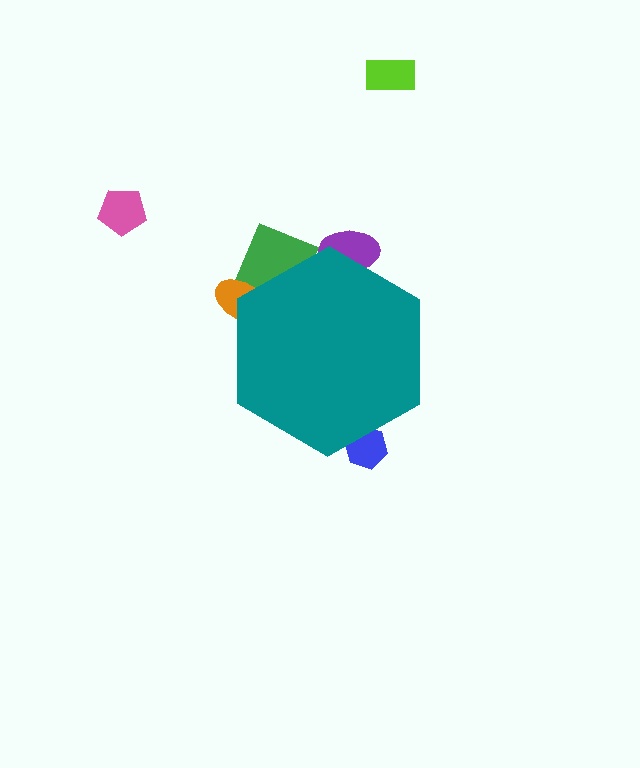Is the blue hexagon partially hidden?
Yes, the blue hexagon is partially hidden behind the teal hexagon.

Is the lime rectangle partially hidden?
No, the lime rectangle is fully visible.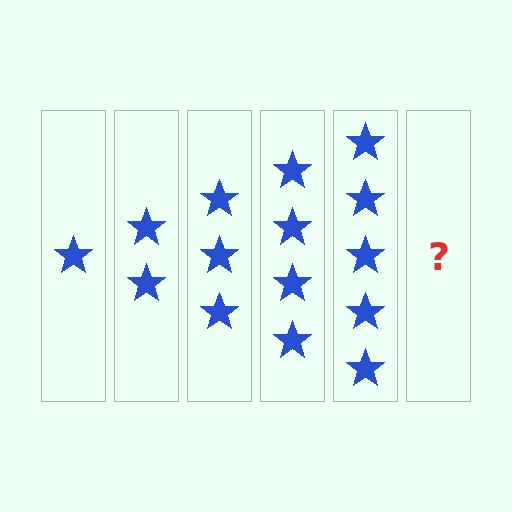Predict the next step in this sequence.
The next step is 6 stars.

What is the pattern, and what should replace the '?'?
The pattern is that each step adds one more star. The '?' should be 6 stars.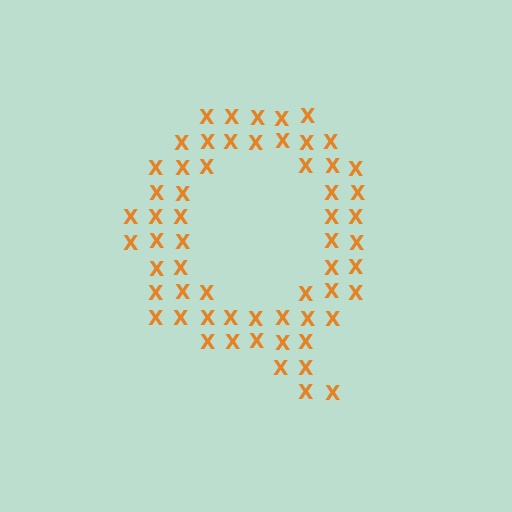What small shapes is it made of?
It is made of small letter X's.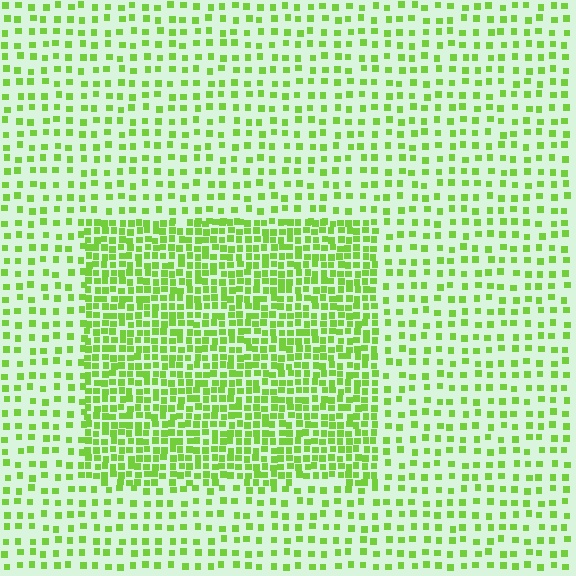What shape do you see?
I see a rectangle.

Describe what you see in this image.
The image contains small lime elements arranged at two different densities. A rectangle-shaped region is visible where the elements are more densely packed than the surrounding area.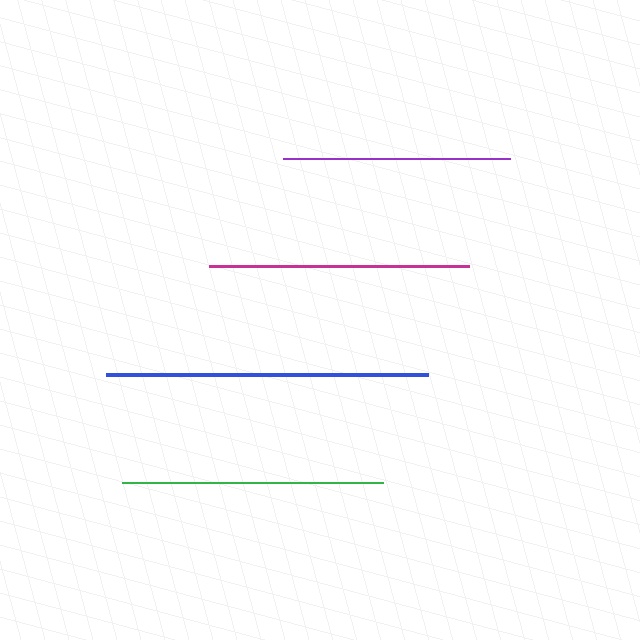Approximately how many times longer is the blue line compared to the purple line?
The blue line is approximately 1.4 times the length of the purple line.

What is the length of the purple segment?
The purple segment is approximately 227 pixels long.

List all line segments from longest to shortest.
From longest to shortest: blue, green, magenta, purple.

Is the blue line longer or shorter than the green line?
The blue line is longer than the green line.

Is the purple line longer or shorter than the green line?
The green line is longer than the purple line.